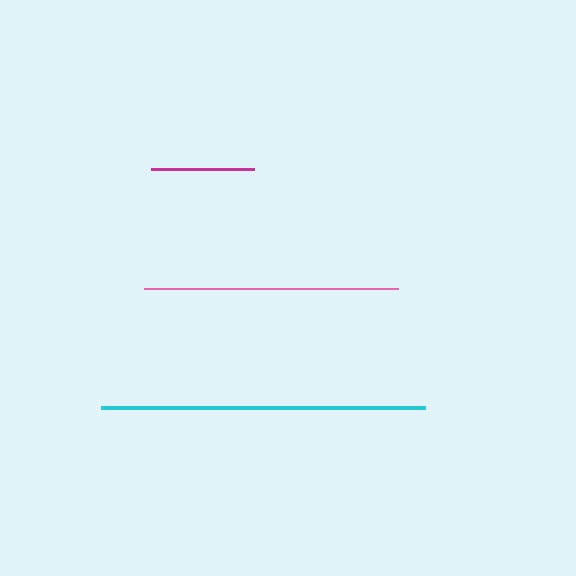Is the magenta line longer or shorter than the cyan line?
The cyan line is longer than the magenta line.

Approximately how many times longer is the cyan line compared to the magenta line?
The cyan line is approximately 3.1 times the length of the magenta line.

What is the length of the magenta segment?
The magenta segment is approximately 103 pixels long.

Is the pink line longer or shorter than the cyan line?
The cyan line is longer than the pink line.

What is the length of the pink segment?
The pink segment is approximately 255 pixels long.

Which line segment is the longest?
The cyan line is the longest at approximately 324 pixels.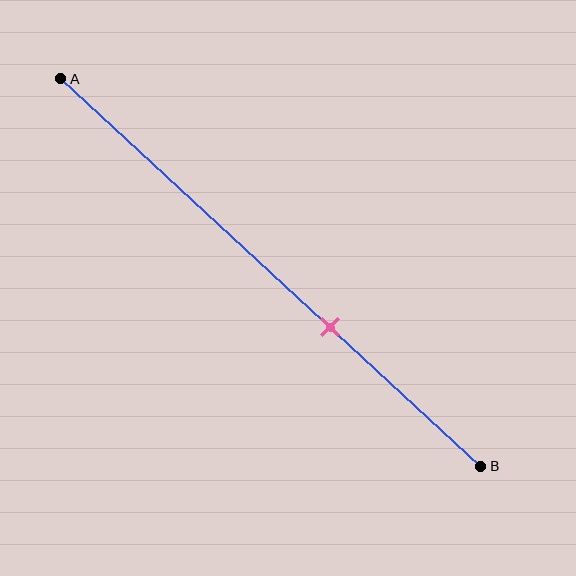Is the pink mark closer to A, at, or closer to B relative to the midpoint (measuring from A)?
The pink mark is closer to point B than the midpoint of segment AB.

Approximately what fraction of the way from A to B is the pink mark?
The pink mark is approximately 65% of the way from A to B.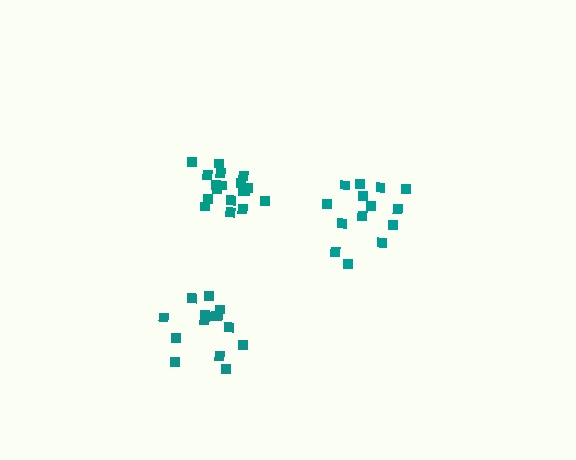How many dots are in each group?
Group 1: 14 dots, Group 2: 15 dots, Group 3: 18 dots (47 total).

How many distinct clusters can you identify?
There are 3 distinct clusters.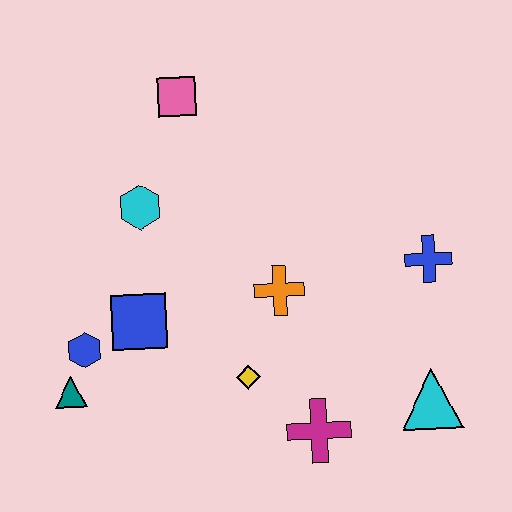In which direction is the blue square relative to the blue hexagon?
The blue square is to the right of the blue hexagon.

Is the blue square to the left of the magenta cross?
Yes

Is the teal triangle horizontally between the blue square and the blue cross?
No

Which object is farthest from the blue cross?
The teal triangle is farthest from the blue cross.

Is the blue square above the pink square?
No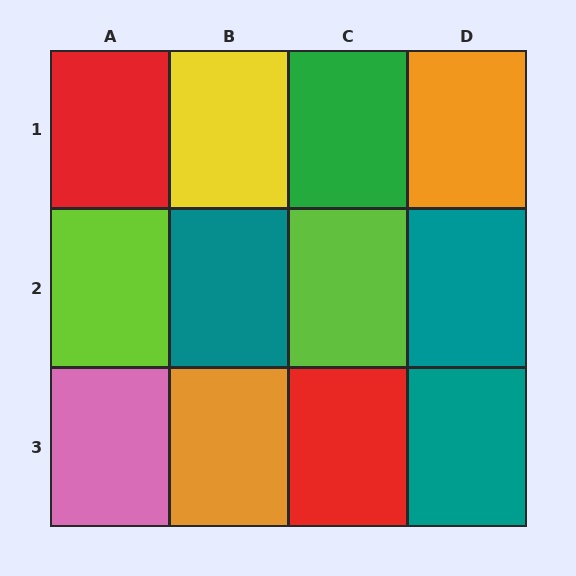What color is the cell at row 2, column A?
Lime.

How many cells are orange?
2 cells are orange.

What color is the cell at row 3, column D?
Teal.